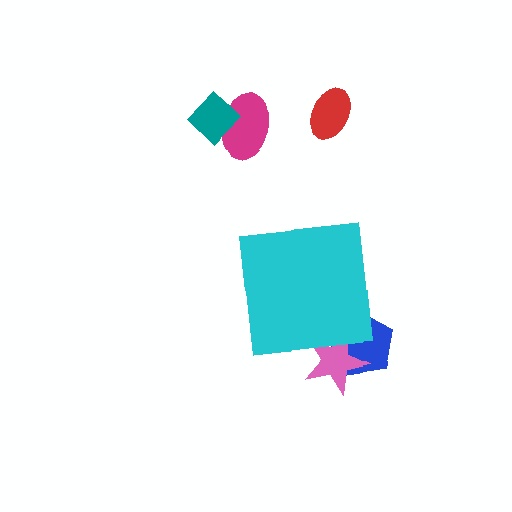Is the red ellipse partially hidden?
No, the red ellipse is fully visible.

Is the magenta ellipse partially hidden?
No, the magenta ellipse is fully visible.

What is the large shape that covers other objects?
A cyan square.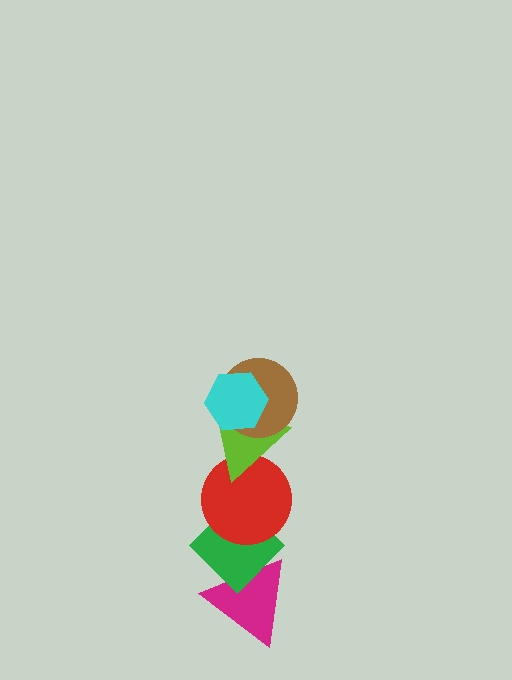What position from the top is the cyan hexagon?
The cyan hexagon is 1st from the top.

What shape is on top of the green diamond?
The red circle is on top of the green diamond.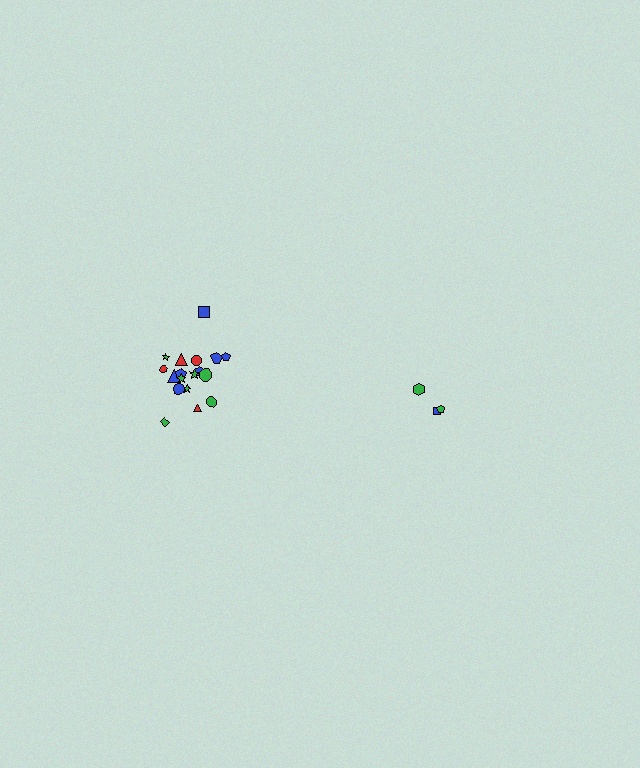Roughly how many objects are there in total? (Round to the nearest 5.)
Roughly 20 objects in total.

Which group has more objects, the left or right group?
The left group.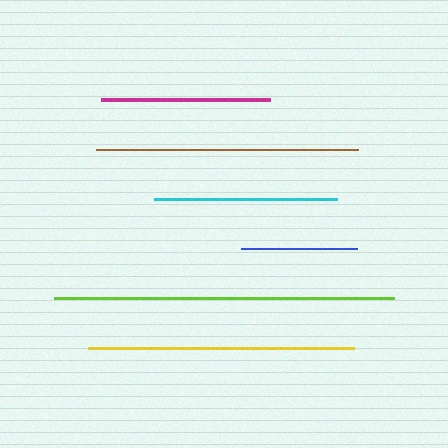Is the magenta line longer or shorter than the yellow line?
The yellow line is longer than the magenta line.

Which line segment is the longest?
The lime line is the longest at approximately 340 pixels.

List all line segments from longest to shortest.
From longest to shortest: lime, yellow, brown, cyan, magenta, blue.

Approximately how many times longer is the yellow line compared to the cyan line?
The yellow line is approximately 1.5 times the length of the cyan line.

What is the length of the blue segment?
The blue segment is approximately 115 pixels long.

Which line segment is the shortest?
The blue line is the shortest at approximately 115 pixels.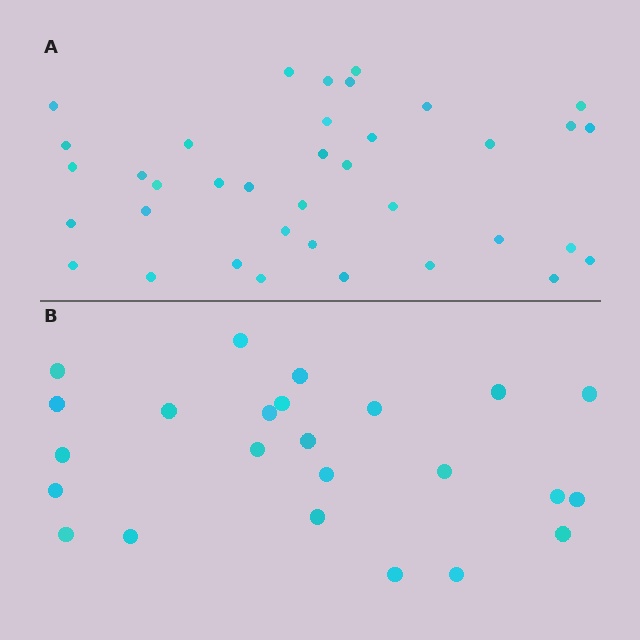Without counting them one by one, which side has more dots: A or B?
Region A (the top region) has more dots.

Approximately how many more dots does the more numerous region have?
Region A has approximately 15 more dots than region B.